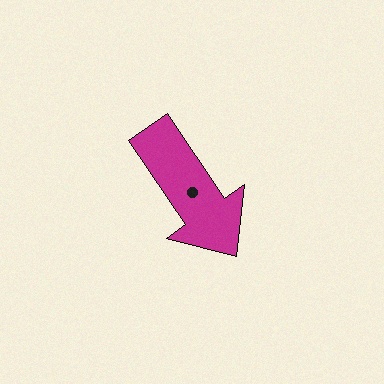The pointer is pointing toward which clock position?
Roughly 5 o'clock.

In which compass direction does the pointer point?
Southeast.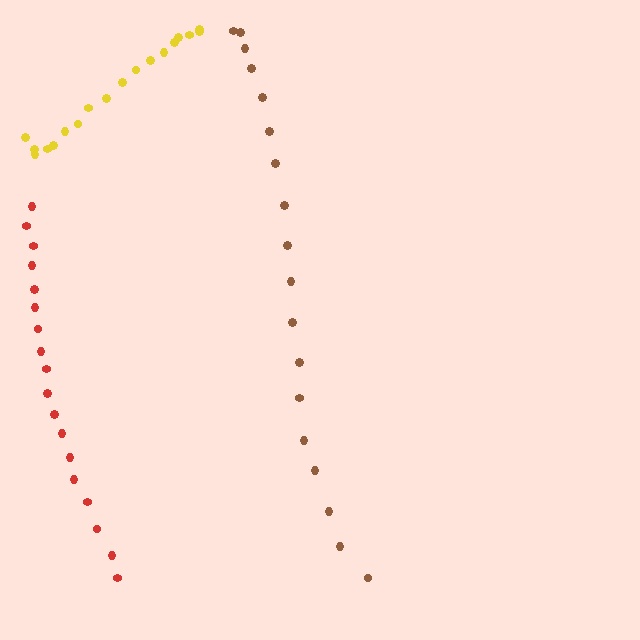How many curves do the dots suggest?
There are 3 distinct paths.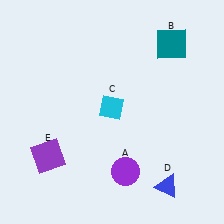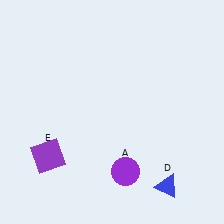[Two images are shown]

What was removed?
The cyan diamond (C), the teal square (B) were removed in Image 2.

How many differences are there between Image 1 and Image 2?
There are 2 differences between the two images.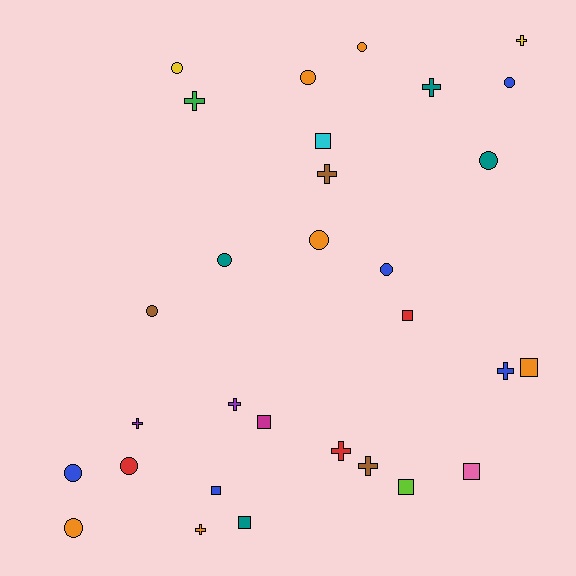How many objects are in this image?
There are 30 objects.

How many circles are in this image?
There are 12 circles.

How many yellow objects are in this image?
There are 2 yellow objects.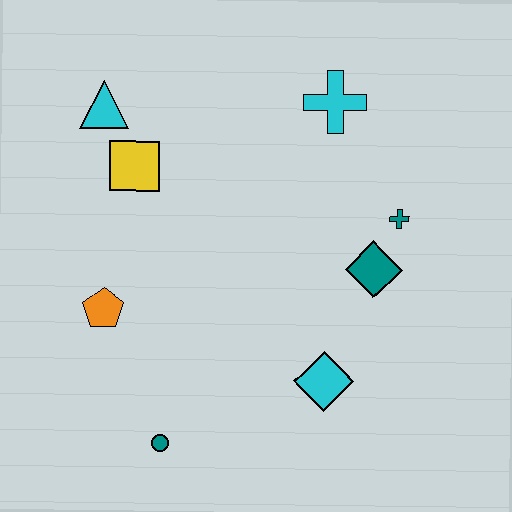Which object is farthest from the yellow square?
The cyan diamond is farthest from the yellow square.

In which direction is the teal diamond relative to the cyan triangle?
The teal diamond is to the right of the cyan triangle.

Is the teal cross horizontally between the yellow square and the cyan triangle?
No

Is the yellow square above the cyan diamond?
Yes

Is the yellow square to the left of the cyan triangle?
No